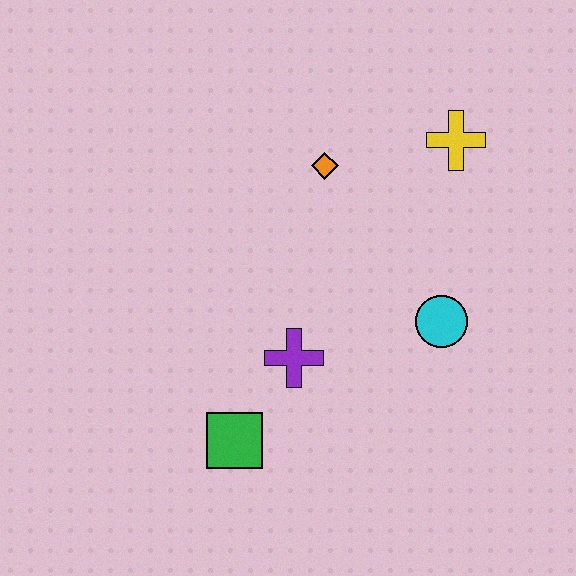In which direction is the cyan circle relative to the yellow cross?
The cyan circle is below the yellow cross.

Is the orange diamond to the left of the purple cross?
No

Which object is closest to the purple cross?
The green square is closest to the purple cross.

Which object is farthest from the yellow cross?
The green square is farthest from the yellow cross.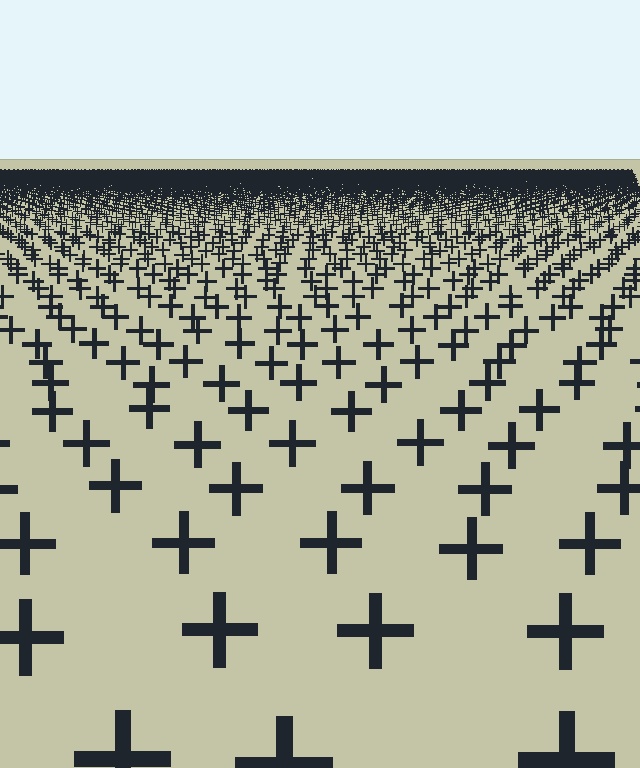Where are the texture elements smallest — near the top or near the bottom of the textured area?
Near the top.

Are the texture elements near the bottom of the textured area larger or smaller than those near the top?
Larger. Near the bottom, elements are closer to the viewer and appear at a bigger on-screen size.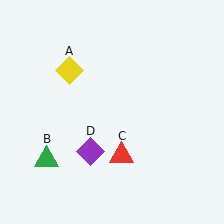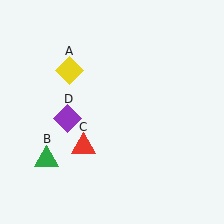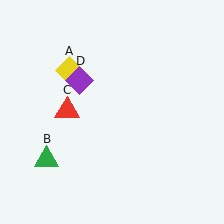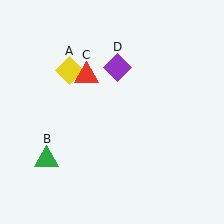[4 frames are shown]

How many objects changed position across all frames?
2 objects changed position: red triangle (object C), purple diamond (object D).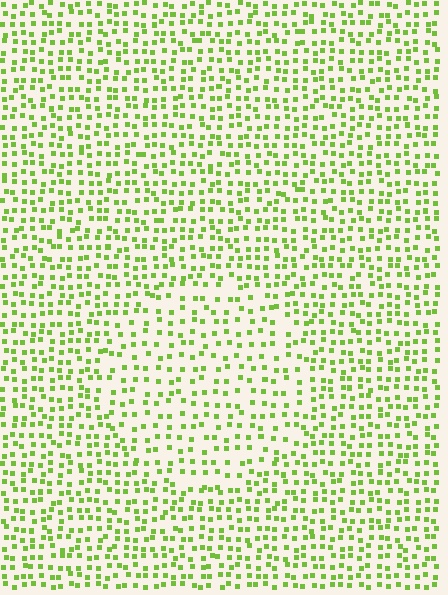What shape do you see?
I see a circle.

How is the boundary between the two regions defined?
The boundary is defined by a change in element density (approximately 1.6x ratio). All elements are the same color, size, and shape.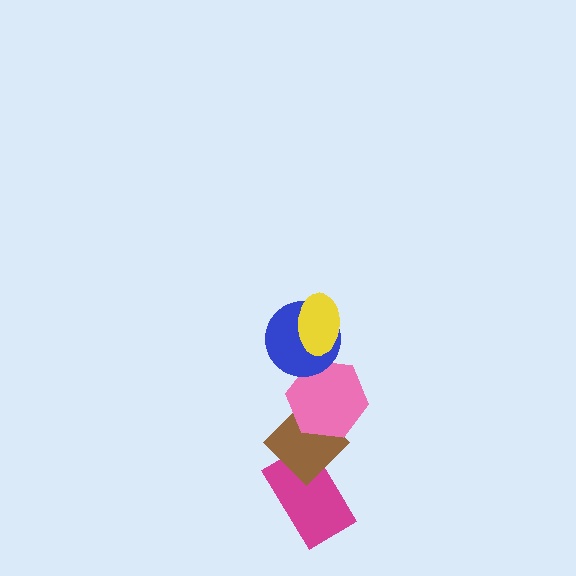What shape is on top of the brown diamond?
The pink hexagon is on top of the brown diamond.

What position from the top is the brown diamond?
The brown diamond is 4th from the top.